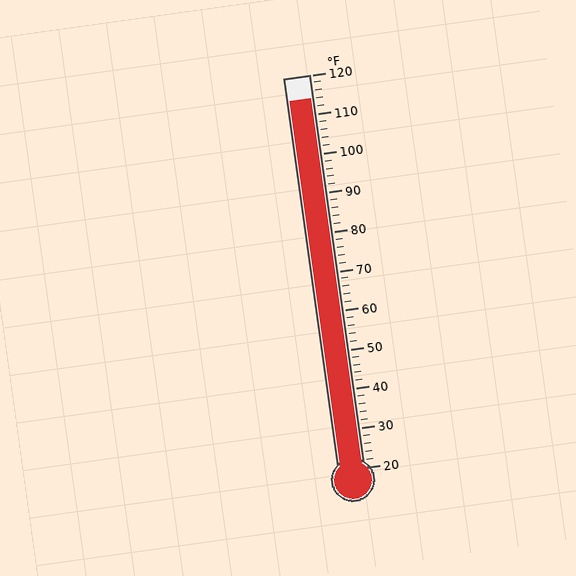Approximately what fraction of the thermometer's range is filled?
The thermometer is filled to approximately 95% of its range.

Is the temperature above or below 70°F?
The temperature is above 70°F.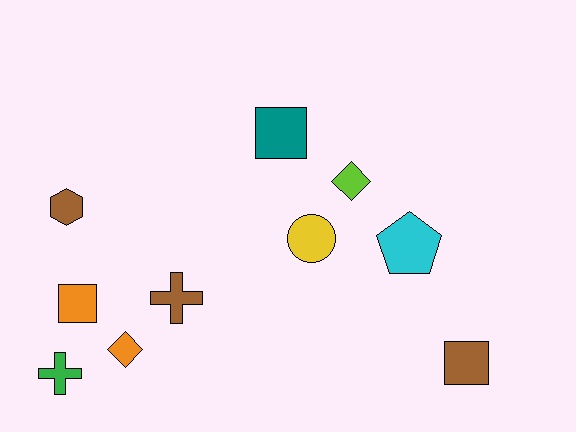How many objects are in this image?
There are 10 objects.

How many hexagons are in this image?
There is 1 hexagon.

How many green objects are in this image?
There is 1 green object.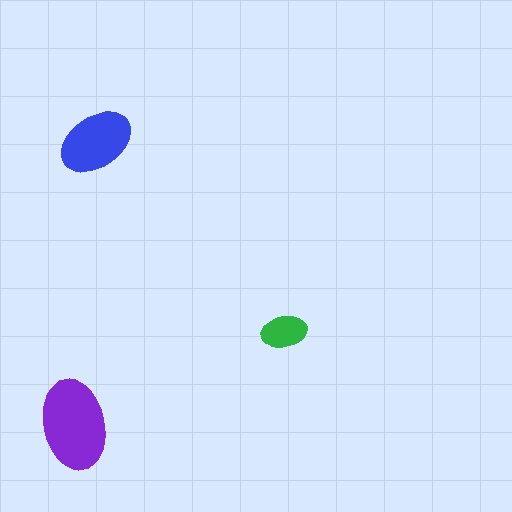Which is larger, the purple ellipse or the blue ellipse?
The purple one.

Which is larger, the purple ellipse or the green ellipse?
The purple one.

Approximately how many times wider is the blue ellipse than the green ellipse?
About 1.5 times wider.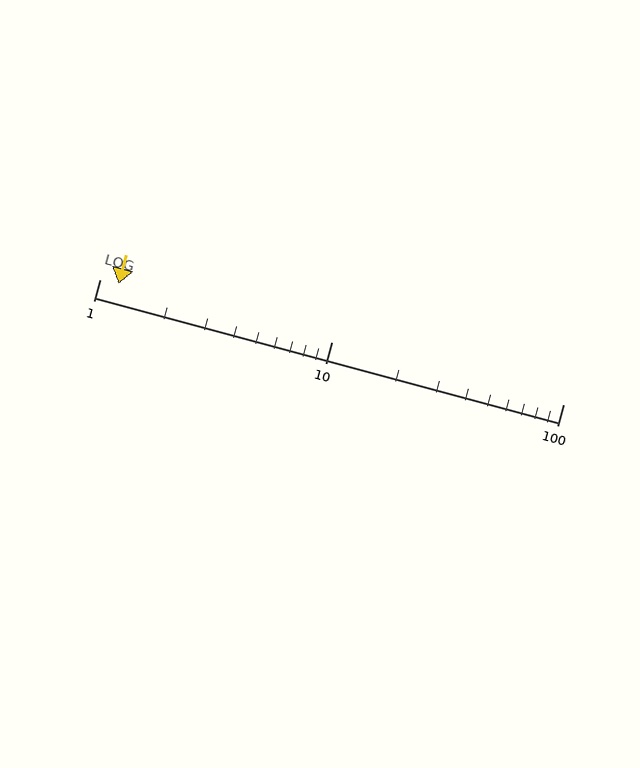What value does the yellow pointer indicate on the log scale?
The pointer indicates approximately 1.2.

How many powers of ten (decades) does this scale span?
The scale spans 2 decades, from 1 to 100.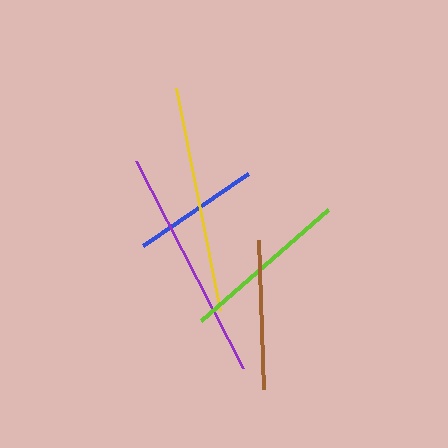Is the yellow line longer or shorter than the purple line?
The purple line is longer than the yellow line.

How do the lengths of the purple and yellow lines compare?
The purple and yellow lines are approximately the same length.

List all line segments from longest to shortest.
From longest to shortest: purple, yellow, lime, brown, blue.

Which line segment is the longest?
The purple line is the longest at approximately 233 pixels.